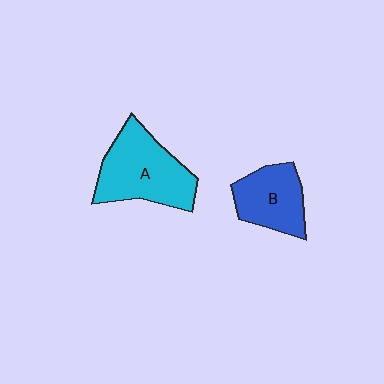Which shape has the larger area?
Shape A (cyan).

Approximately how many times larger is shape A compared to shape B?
Approximately 1.4 times.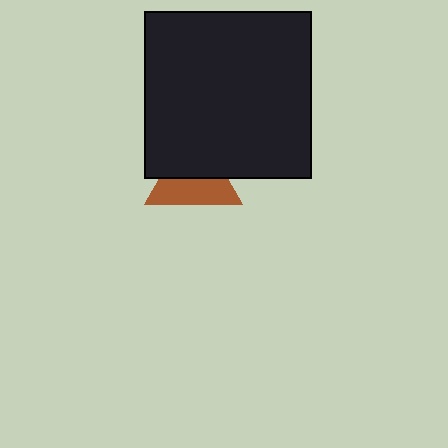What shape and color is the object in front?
The object in front is a black square.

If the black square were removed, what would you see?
You would see the complete brown triangle.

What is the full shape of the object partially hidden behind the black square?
The partially hidden object is a brown triangle.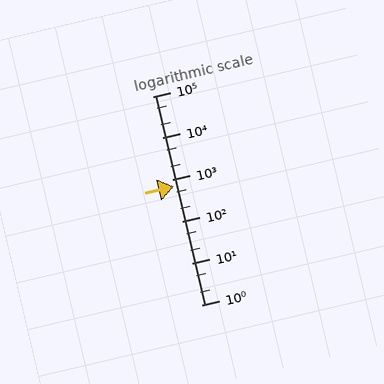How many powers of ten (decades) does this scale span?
The scale spans 5 decades, from 1 to 100000.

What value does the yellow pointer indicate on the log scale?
The pointer indicates approximately 680.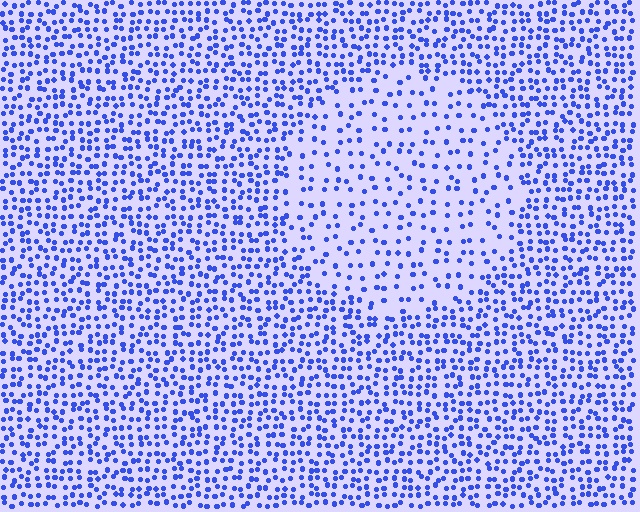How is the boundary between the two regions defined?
The boundary is defined by a change in element density (approximately 2.1x ratio). All elements are the same color, size, and shape.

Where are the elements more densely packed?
The elements are more densely packed outside the circle boundary.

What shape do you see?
I see a circle.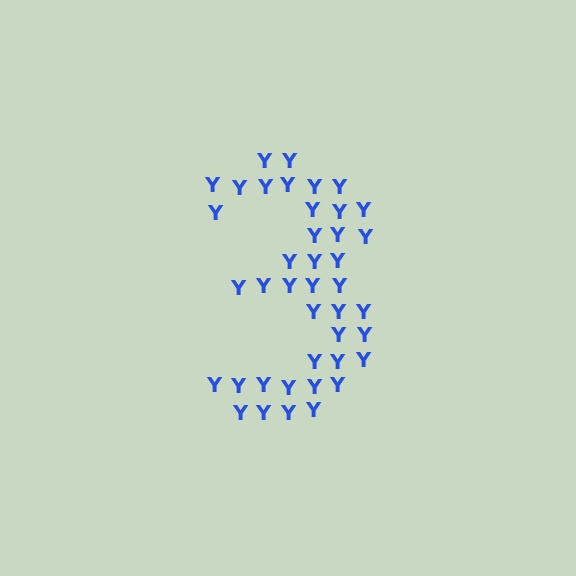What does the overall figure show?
The overall figure shows the digit 3.